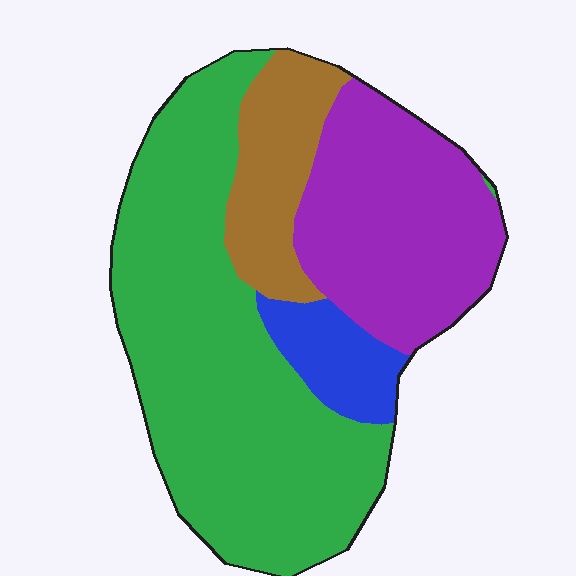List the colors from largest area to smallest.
From largest to smallest: green, purple, brown, blue.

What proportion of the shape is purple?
Purple covers about 25% of the shape.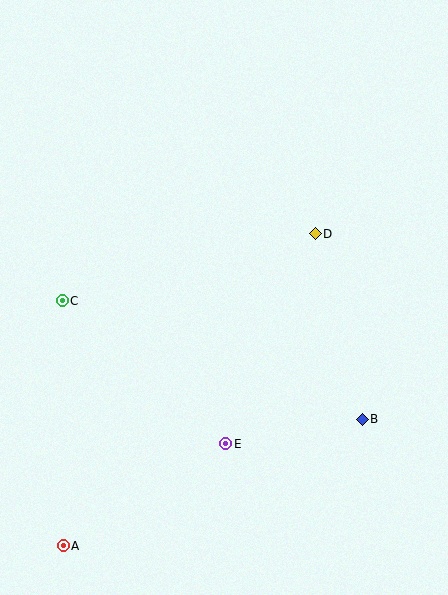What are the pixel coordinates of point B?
Point B is at (362, 419).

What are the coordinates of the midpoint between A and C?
The midpoint between A and C is at (63, 424).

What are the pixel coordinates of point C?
Point C is at (62, 301).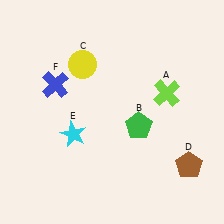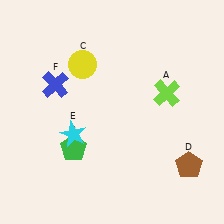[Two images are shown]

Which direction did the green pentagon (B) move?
The green pentagon (B) moved left.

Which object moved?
The green pentagon (B) moved left.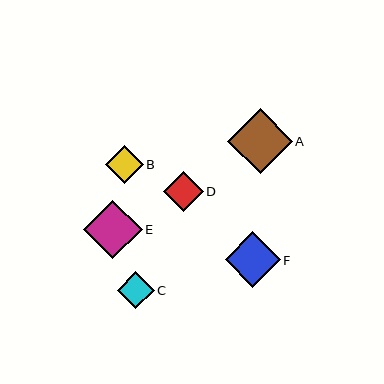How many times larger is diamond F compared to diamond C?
Diamond F is approximately 1.5 times the size of diamond C.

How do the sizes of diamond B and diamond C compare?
Diamond B and diamond C are approximately the same size.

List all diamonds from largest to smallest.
From largest to smallest: A, E, F, D, B, C.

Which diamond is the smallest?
Diamond C is the smallest with a size of approximately 37 pixels.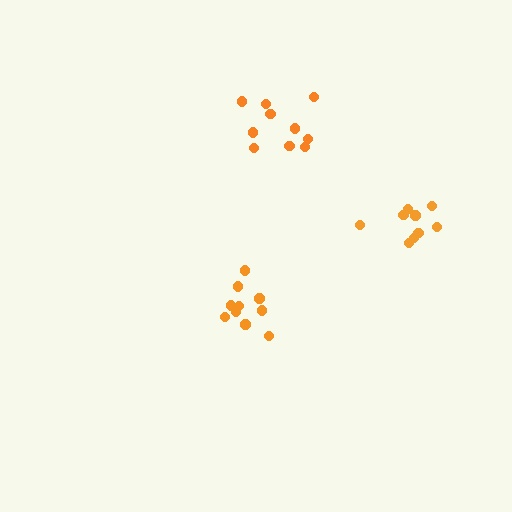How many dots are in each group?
Group 1: 10 dots, Group 2: 9 dots, Group 3: 10 dots (29 total).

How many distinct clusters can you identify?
There are 3 distinct clusters.